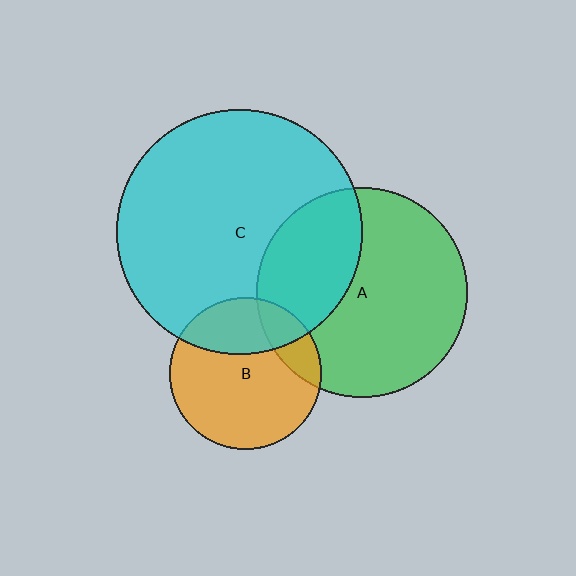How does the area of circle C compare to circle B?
Approximately 2.6 times.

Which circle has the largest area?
Circle C (cyan).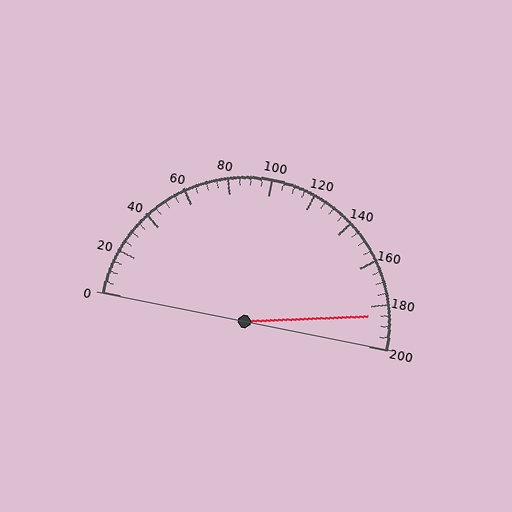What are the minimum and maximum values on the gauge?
The gauge ranges from 0 to 200.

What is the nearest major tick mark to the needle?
The nearest major tick mark is 180.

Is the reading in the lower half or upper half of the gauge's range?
The reading is in the upper half of the range (0 to 200).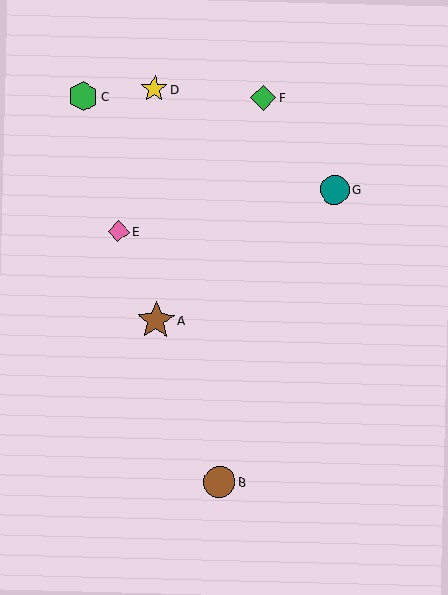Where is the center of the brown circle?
The center of the brown circle is at (219, 482).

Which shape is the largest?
The brown star (labeled A) is the largest.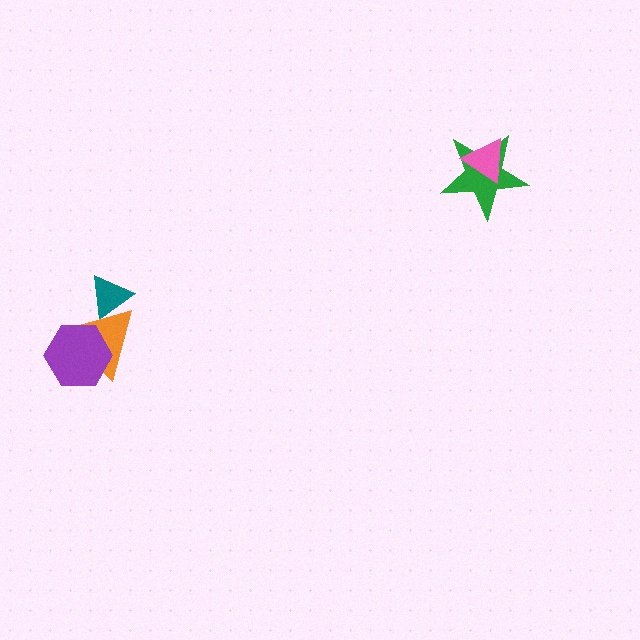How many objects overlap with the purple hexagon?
1 object overlaps with the purple hexagon.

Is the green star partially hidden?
Yes, it is partially covered by another shape.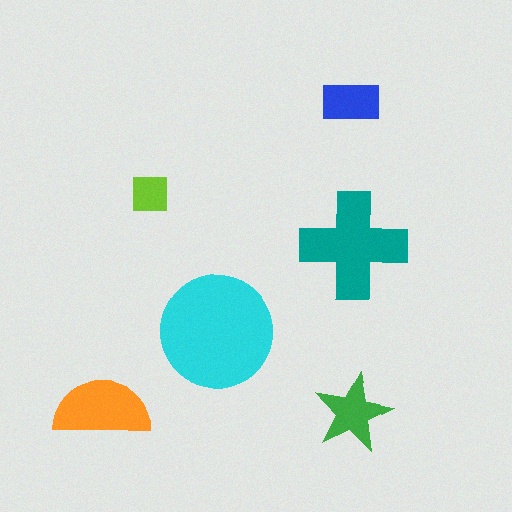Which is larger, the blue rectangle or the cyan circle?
The cyan circle.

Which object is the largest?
The cyan circle.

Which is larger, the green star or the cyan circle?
The cyan circle.